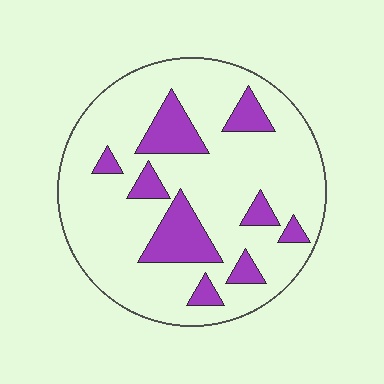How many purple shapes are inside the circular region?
9.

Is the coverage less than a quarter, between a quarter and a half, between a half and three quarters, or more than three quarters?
Less than a quarter.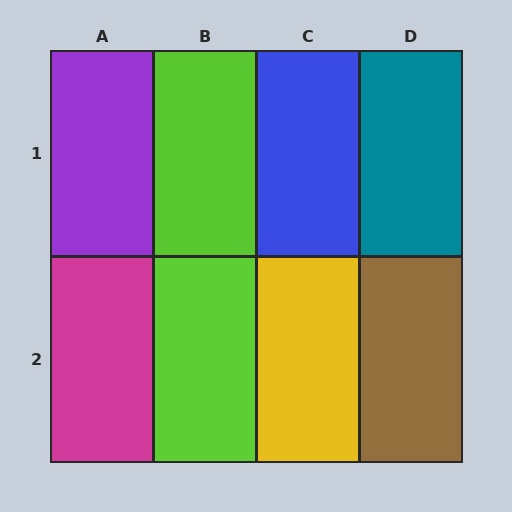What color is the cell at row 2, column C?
Yellow.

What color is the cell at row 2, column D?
Brown.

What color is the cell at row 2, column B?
Lime.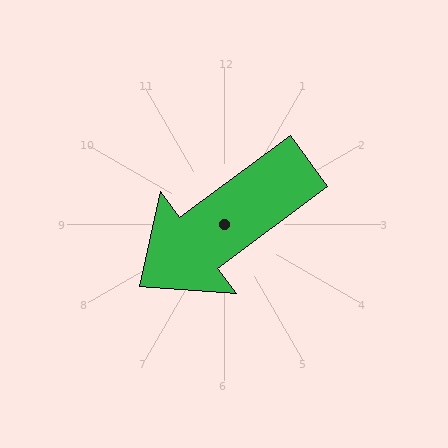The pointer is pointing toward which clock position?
Roughly 8 o'clock.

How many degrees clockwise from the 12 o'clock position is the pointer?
Approximately 234 degrees.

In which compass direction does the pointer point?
Southwest.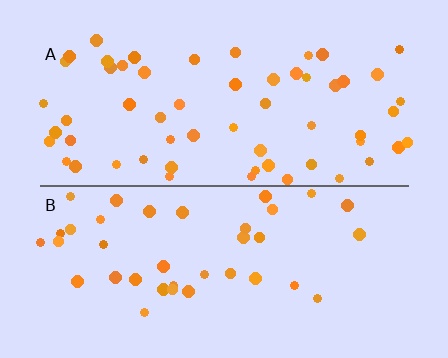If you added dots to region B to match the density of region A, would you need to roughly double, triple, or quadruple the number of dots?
Approximately double.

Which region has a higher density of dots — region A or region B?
A (the top).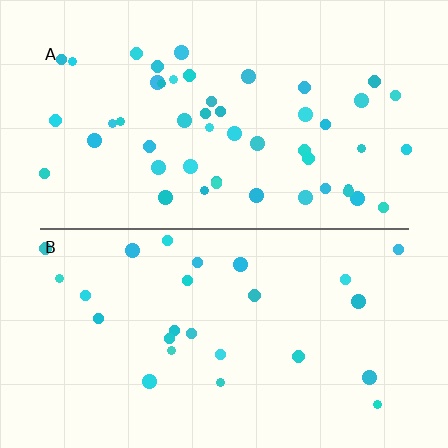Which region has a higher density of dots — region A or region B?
A (the top).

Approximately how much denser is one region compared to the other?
Approximately 1.9× — region A over region B.